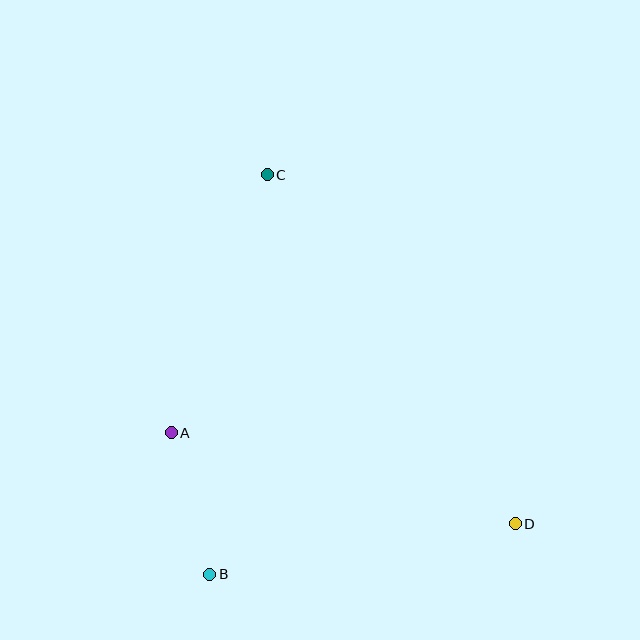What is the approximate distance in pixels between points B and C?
The distance between B and C is approximately 404 pixels.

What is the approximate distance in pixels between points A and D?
The distance between A and D is approximately 356 pixels.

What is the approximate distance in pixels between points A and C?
The distance between A and C is approximately 275 pixels.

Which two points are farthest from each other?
Points C and D are farthest from each other.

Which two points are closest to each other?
Points A and B are closest to each other.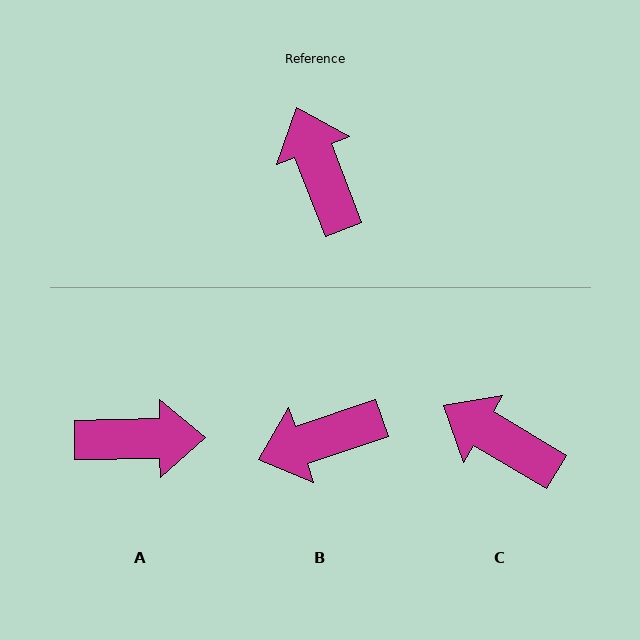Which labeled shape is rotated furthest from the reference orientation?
A, about 110 degrees away.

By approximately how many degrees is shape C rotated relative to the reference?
Approximately 39 degrees counter-clockwise.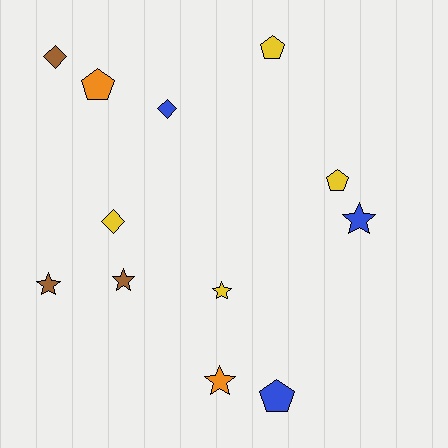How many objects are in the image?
There are 12 objects.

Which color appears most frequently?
Yellow, with 4 objects.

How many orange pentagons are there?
There is 1 orange pentagon.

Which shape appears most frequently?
Star, with 5 objects.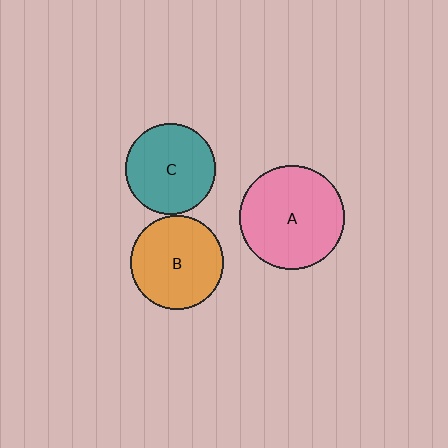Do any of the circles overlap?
No, none of the circles overlap.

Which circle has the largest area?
Circle A (pink).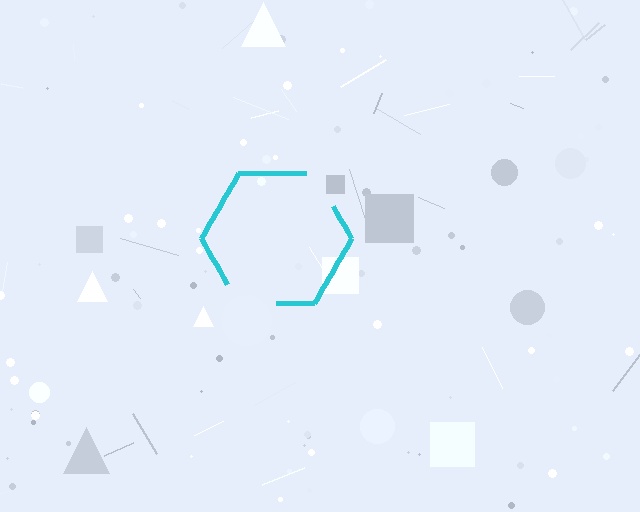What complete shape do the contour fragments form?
The contour fragments form a hexagon.